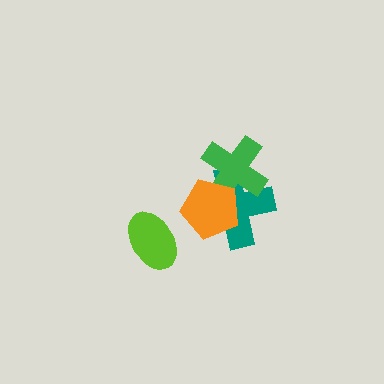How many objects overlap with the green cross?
2 objects overlap with the green cross.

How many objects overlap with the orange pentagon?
2 objects overlap with the orange pentagon.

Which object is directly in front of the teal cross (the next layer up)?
The green cross is directly in front of the teal cross.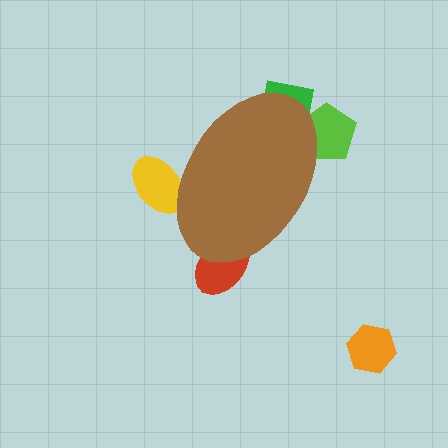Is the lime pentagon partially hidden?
Yes, the lime pentagon is partially hidden behind the brown ellipse.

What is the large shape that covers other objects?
A brown ellipse.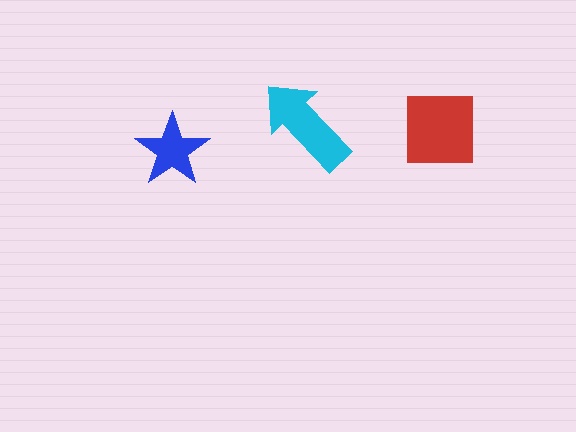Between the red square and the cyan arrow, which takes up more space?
The red square.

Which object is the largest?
The red square.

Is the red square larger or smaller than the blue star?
Larger.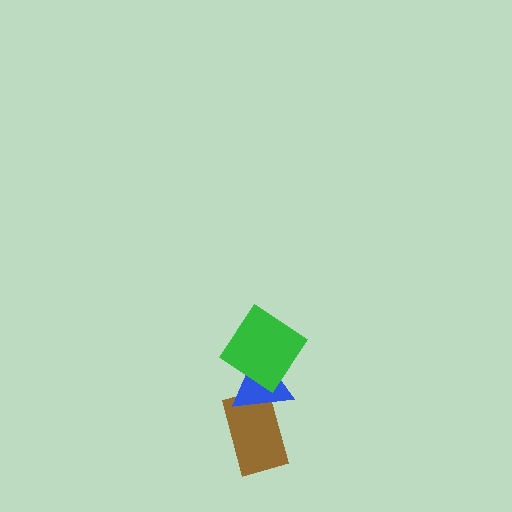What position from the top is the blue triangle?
The blue triangle is 2nd from the top.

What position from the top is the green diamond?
The green diamond is 1st from the top.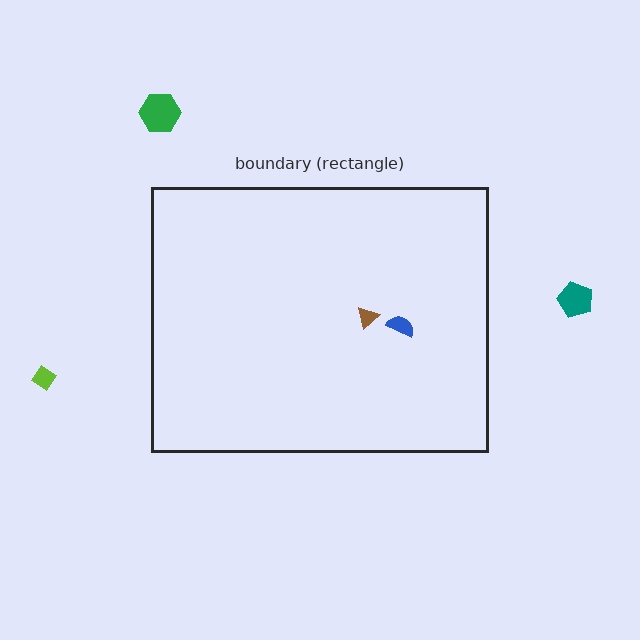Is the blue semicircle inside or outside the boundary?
Inside.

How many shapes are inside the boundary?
2 inside, 3 outside.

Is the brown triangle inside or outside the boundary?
Inside.